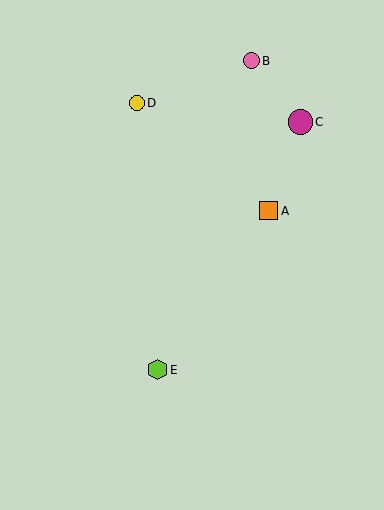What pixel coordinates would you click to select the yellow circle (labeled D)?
Click at (137, 103) to select the yellow circle D.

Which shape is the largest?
The magenta circle (labeled C) is the largest.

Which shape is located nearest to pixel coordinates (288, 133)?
The magenta circle (labeled C) at (300, 122) is nearest to that location.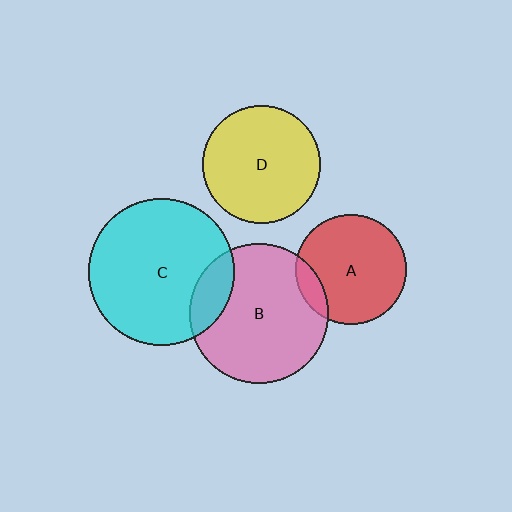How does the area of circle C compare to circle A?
Approximately 1.8 times.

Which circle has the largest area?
Circle C (cyan).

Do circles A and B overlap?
Yes.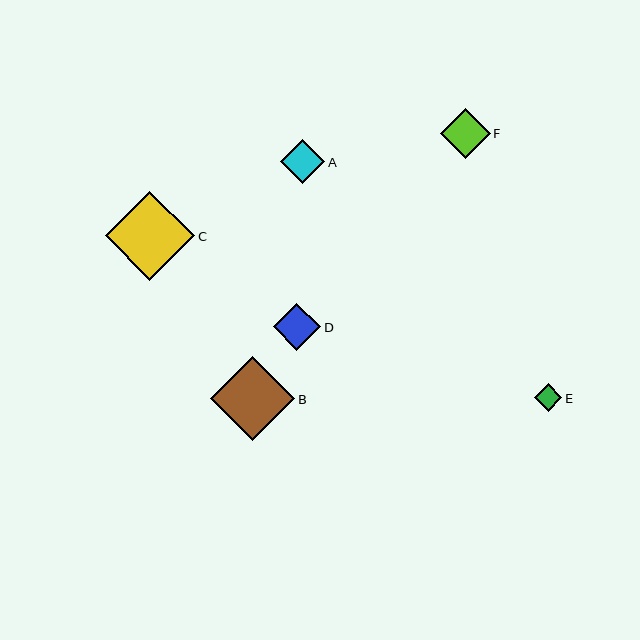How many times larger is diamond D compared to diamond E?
Diamond D is approximately 1.7 times the size of diamond E.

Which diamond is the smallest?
Diamond E is the smallest with a size of approximately 27 pixels.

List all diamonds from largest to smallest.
From largest to smallest: C, B, F, D, A, E.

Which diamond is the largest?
Diamond C is the largest with a size of approximately 89 pixels.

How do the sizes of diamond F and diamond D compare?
Diamond F and diamond D are approximately the same size.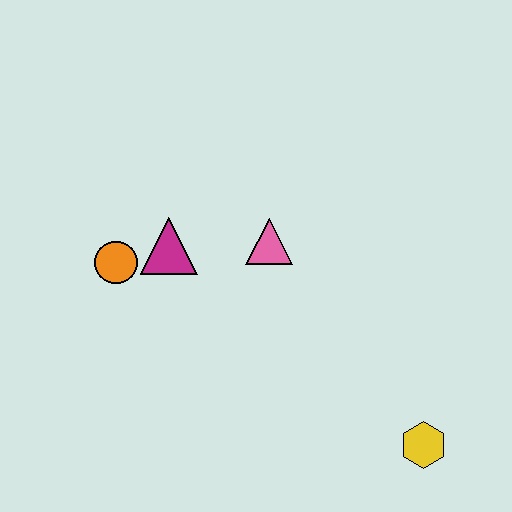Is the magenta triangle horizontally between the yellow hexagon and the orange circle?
Yes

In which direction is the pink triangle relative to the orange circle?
The pink triangle is to the right of the orange circle.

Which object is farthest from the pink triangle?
The yellow hexagon is farthest from the pink triangle.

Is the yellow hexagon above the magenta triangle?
No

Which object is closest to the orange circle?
The magenta triangle is closest to the orange circle.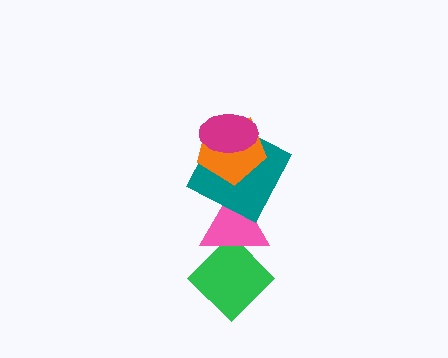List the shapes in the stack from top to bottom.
From top to bottom: the magenta ellipse, the orange pentagon, the teal square, the pink triangle, the green diamond.